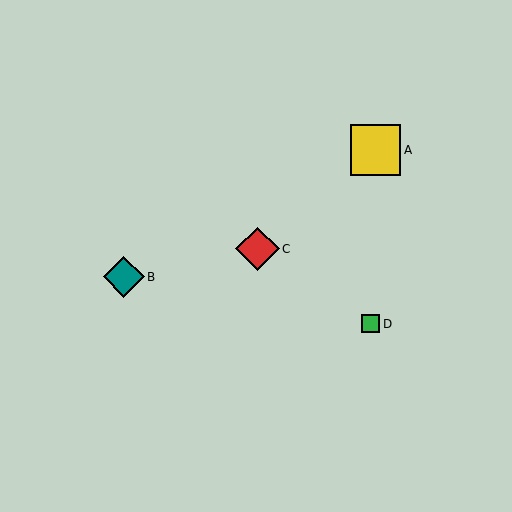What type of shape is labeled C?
Shape C is a red diamond.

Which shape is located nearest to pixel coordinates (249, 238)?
The red diamond (labeled C) at (258, 249) is nearest to that location.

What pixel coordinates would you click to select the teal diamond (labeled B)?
Click at (124, 277) to select the teal diamond B.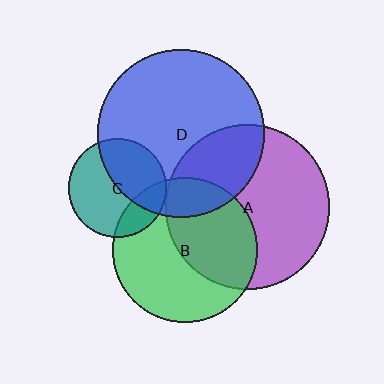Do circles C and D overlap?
Yes.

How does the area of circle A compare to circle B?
Approximately 1.3 times.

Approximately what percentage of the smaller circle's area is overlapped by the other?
Approximately 45%.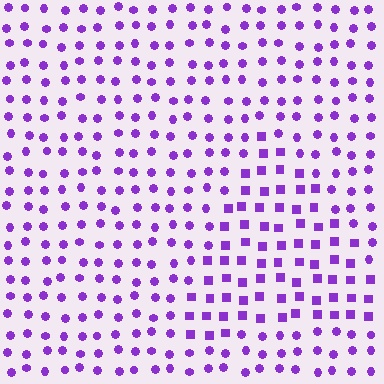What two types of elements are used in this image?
The image uses squares inside the triangle region and circles outside it.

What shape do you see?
I see a triangle.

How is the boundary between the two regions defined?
The boundary is defined by a change in element shape: squares inside vs. circles outside. All elements share the same color and spacing.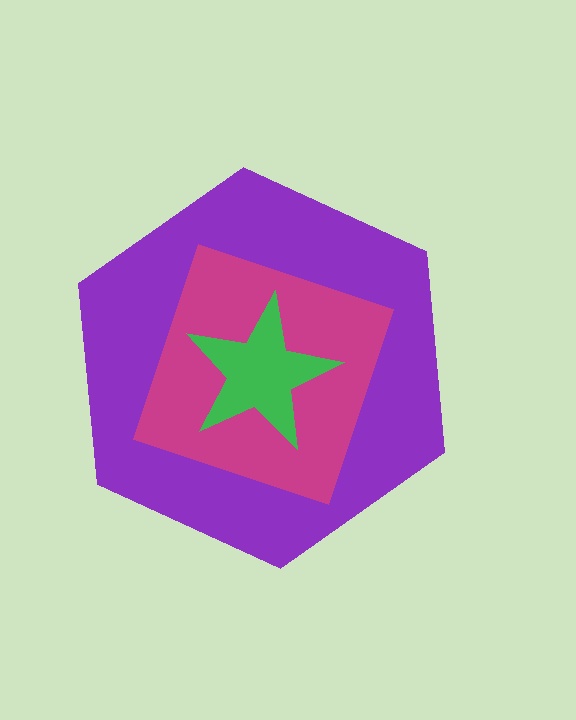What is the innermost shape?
The green star.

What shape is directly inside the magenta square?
The green star.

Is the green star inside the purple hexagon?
Yes.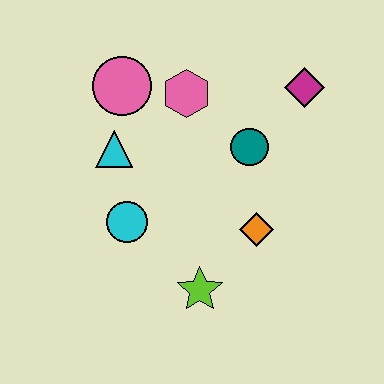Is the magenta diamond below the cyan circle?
No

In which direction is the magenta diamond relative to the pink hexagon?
The magenta diamond is to the right of the pink hexagon.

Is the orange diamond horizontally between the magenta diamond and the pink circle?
Yes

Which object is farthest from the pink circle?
The lime star is farthest from the pink circle.